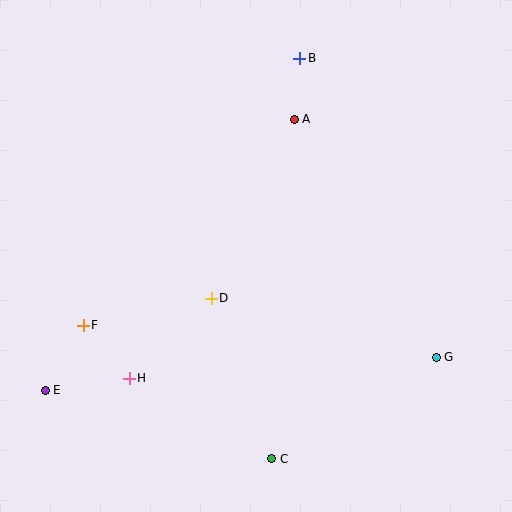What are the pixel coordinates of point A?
Point A is at (294, 119).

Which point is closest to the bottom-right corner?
Point G is closest to the bottom-right corner.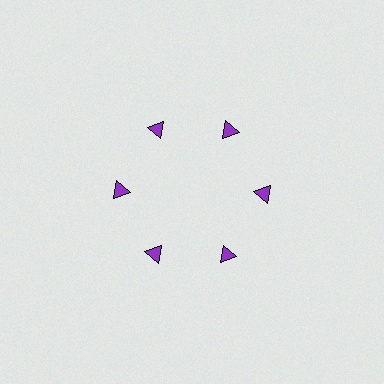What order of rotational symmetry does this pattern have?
This pattern has 6-fold rotational symmetry.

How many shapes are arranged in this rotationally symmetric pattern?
There are 6 shapes, arranged in 6 groups of 1.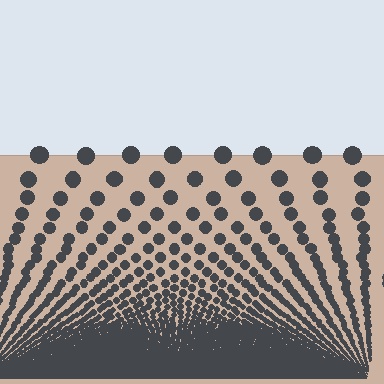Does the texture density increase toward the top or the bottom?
Density increases toward the bottom.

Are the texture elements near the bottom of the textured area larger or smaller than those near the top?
Smaller. The gradient is inverted — elements near the bottom are smaller and denser.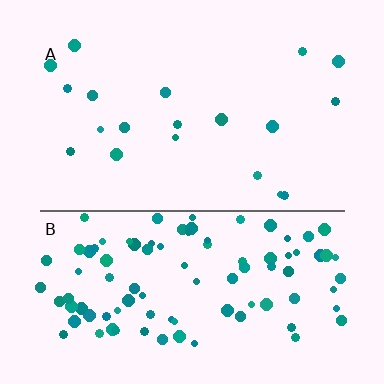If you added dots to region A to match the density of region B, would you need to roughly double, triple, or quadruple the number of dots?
Approximately quadruple.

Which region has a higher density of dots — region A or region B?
B (the bottom).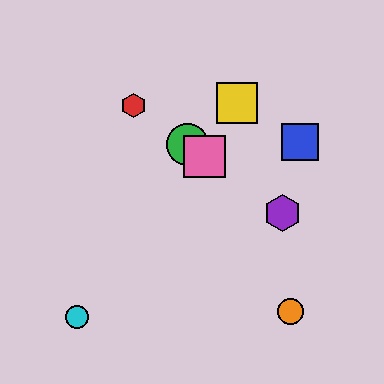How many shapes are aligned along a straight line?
4 shapes (the red hexagon, the green circle, the purple hexagon, the pink square) are aligned along a straight line.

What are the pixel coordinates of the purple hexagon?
The purple hexagon is at (283, 213).